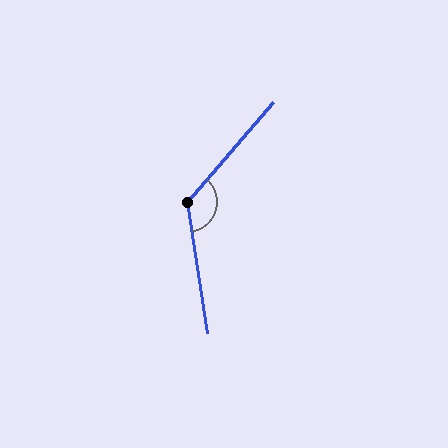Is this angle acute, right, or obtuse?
It is obtuse.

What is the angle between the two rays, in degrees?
Approximately 130 degrees.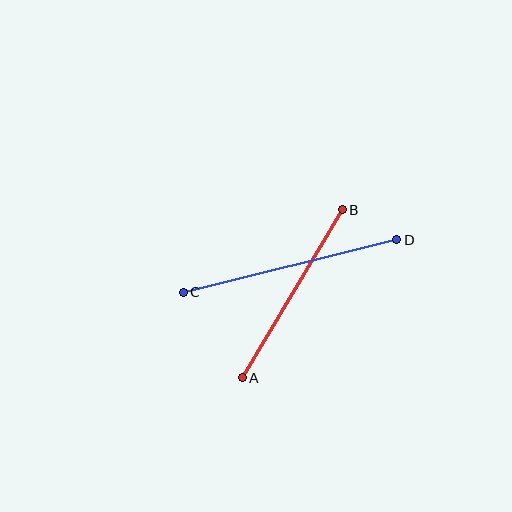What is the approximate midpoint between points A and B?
The midpoint is at approximately (292, 294) pixels.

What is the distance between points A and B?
The distance is approximately 195 pixels.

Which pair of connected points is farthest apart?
Points C and D are farthest apart.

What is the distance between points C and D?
The distance is approximately 220 pixels.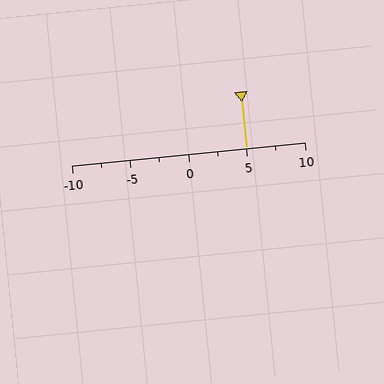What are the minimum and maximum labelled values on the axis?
The axis runs from -10 to 10.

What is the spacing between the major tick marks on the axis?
The major ticks are spaced 5 apart.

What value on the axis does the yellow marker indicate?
The marker indicates approximately 5.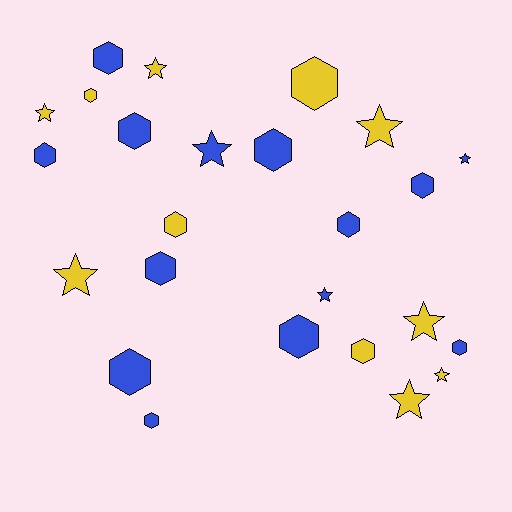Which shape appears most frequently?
Hexagon, with 15 objects.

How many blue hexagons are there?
There are 11 blue hexagons.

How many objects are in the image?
There are 25 objects.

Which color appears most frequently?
Blue, with 14 objects.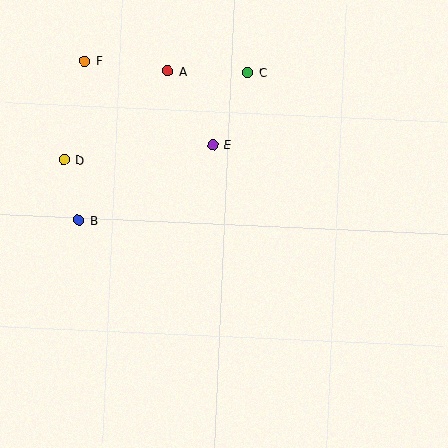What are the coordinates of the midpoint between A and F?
The midpoint between A and F is at (126, 66).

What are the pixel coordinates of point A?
Point A is at (168, 71).